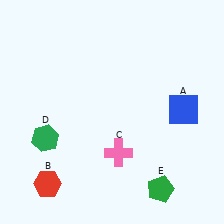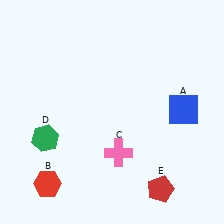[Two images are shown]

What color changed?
The pentagon (E) changed from green in Image 1 to red in Image 2.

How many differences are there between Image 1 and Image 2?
There is 1 difference between the two images.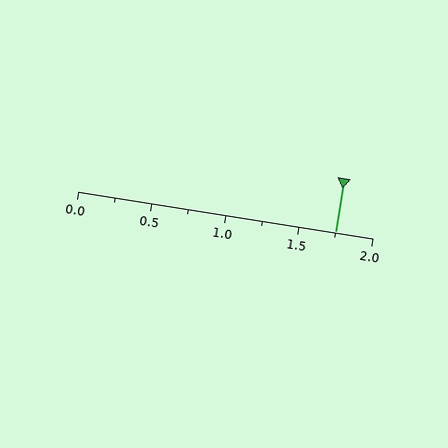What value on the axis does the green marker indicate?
The marker indicates approximately 1.75.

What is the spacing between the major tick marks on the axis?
The major ticks are spaced 0.5 apart.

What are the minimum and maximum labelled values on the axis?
The axis runs from 0.0 to 2.0.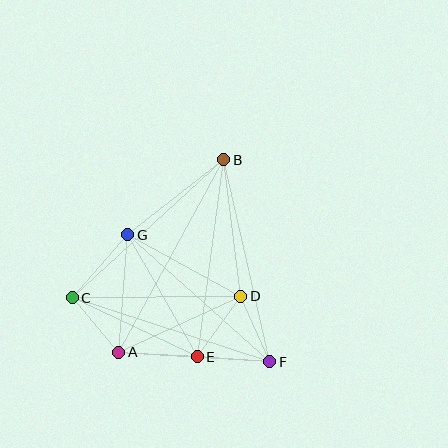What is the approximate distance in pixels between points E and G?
The distance between E and G is approximately 140 pixels.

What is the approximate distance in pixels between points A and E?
The distance between A and E is approximately 78 pixels.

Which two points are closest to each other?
Points D and F are closest to each other.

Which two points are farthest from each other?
Points A and B are farthest from each other.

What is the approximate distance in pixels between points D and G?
The distance between D and G is approximately 129 pixels.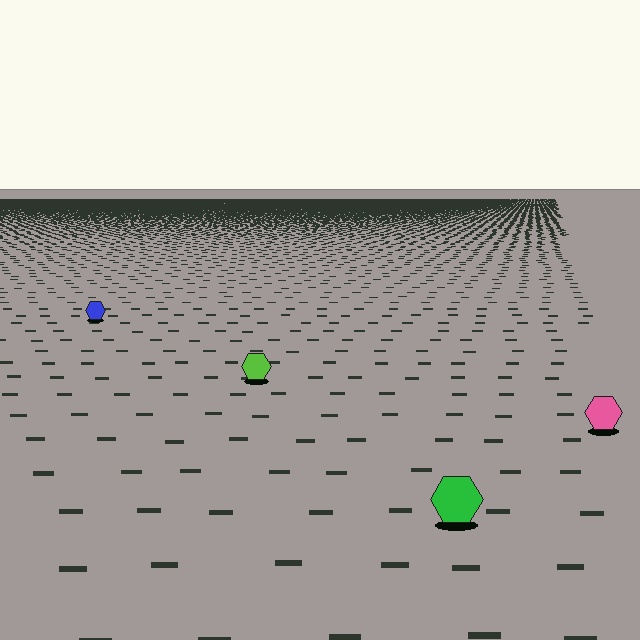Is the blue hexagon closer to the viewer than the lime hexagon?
No. The lime hexagon is closer — you can tell from the texture gradient: the ground texture is coarser near it.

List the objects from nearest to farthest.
From nearest to farthest: the green hexagon, the pink hexagon, the lime hexagon, the blue hexagon.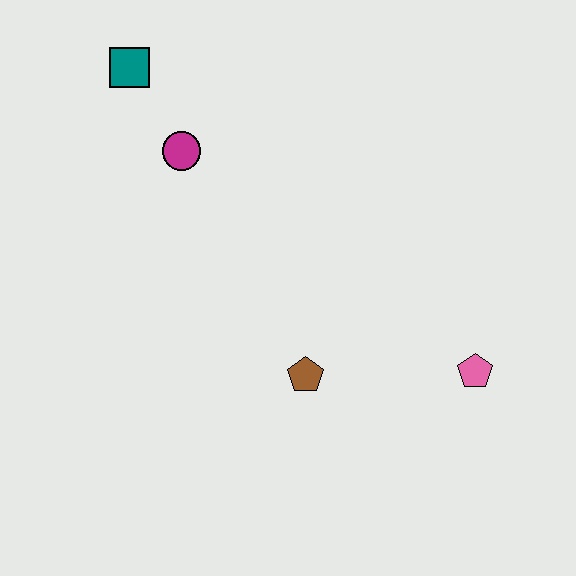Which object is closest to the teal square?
The magenta circle is closest to the teal square.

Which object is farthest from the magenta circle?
The pink pentagon is farthest from the magenta circle.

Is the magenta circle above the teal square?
No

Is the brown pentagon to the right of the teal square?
Yes